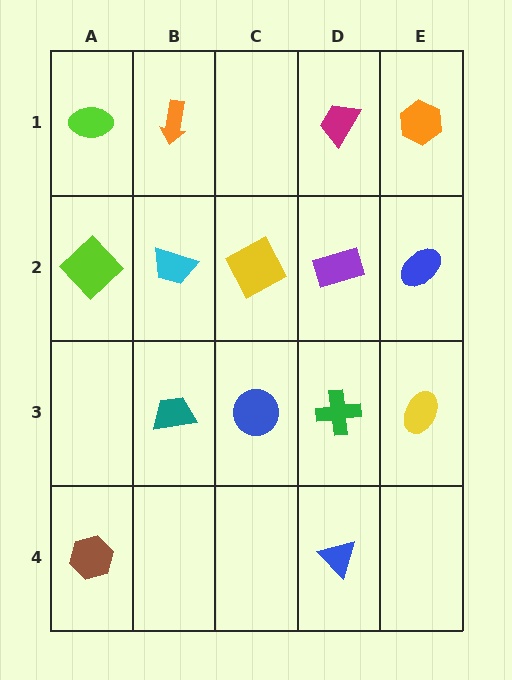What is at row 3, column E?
A yellow ellipse.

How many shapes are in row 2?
5 shapes.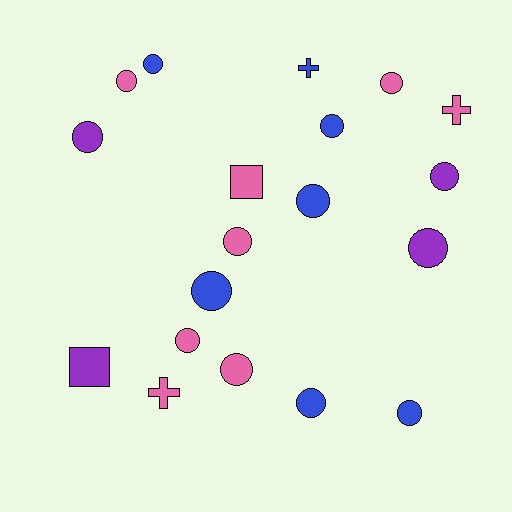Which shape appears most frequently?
Circle, with 14 objects.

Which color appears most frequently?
Pink, with 8 objects.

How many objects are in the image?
There are 19 objects.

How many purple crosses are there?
There are no purple crosses.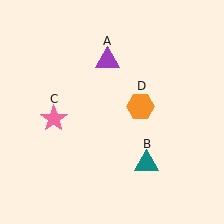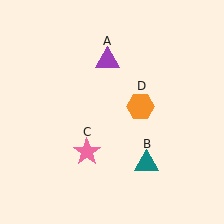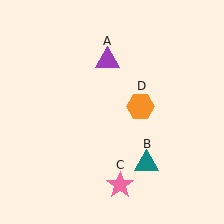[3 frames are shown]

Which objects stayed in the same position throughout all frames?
Purple triangle (object A) and teal triangle (object B) and orange hexagon (object D) remained stationary.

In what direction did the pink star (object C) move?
The pink star (object C) moved down and to the right.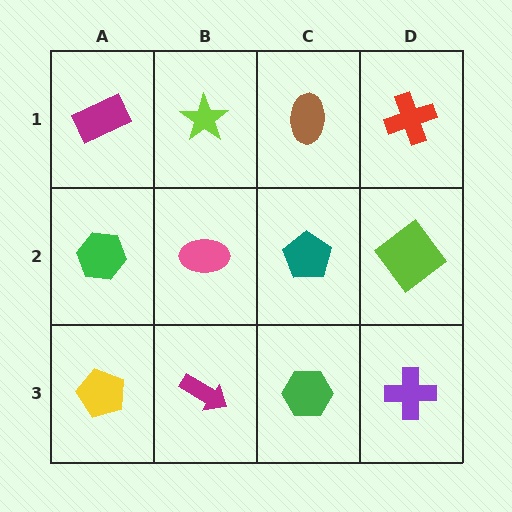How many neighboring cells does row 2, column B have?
4.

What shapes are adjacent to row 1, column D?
A lime diamond (row 2, column D), a brown ellipse (row 1, column C).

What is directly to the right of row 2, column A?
A pink ellipse.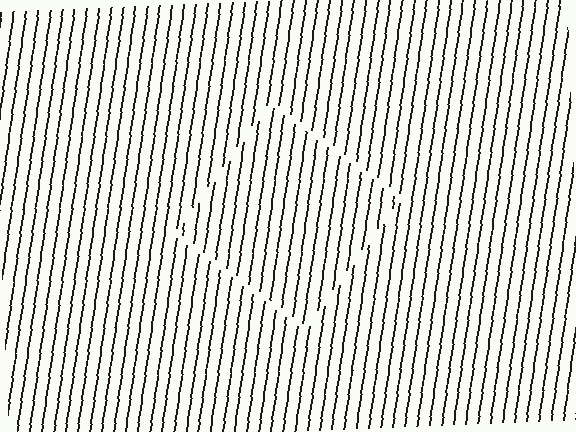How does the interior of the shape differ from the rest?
The interior of the shape contains the same grating, shifted by half a period — the contour is defined by the phase discontinuity where line-ends from the inner and outer gratings abut.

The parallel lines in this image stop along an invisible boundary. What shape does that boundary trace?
An illusory square. The interior of the shape contains the same grating, shifted by half a period — the contour is defined by the phase discontinuity where line-ends from the inner and outer gratings abut.